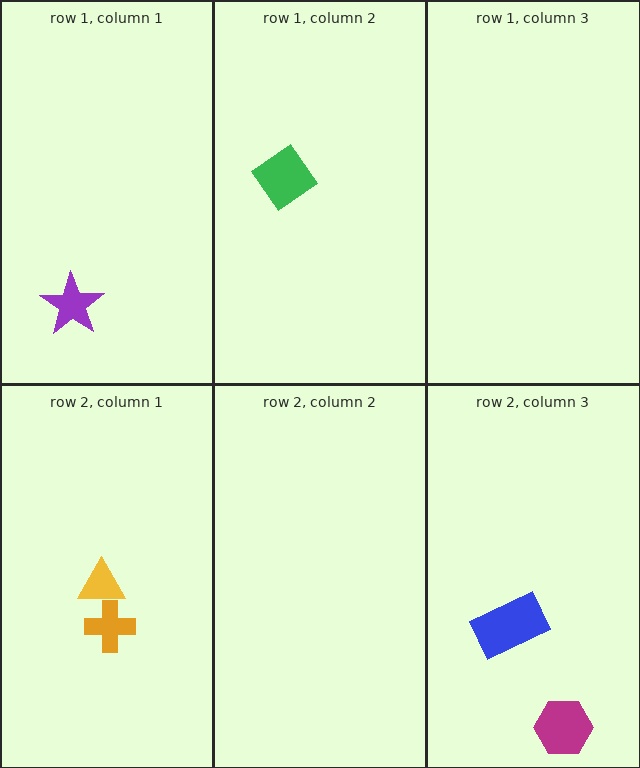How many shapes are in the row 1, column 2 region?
1.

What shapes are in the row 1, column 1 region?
The purple star.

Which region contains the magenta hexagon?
The row 2, column 3 region.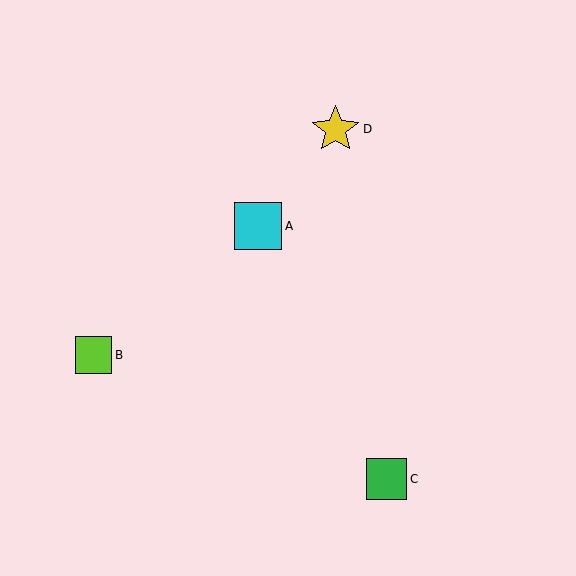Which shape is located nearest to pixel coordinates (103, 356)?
The lime square (labeled B) at (93, 355) is nearest to that location.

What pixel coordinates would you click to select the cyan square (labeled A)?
Click at (258, 226) to select the cyan square A.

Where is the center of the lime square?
The center of the lime square is at (93, 355).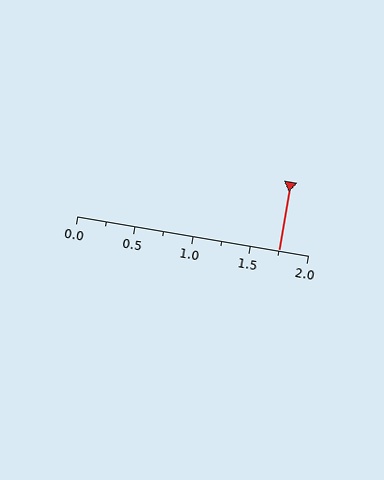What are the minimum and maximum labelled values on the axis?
The axis runs from 0.0 to 2.0.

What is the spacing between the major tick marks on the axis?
The major ticks are spaced 0.5 apart.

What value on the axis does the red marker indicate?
The marker indicates approximately 1.75.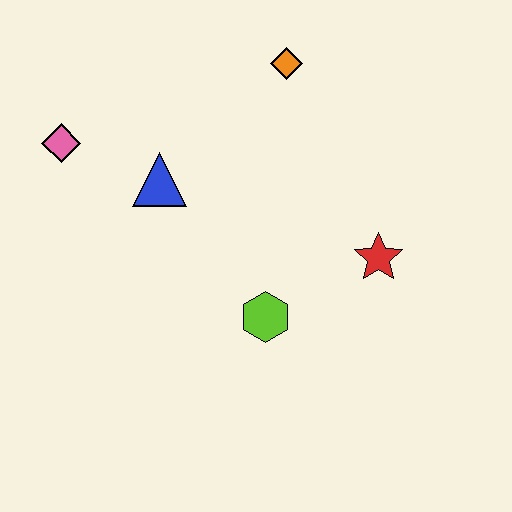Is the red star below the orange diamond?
Yes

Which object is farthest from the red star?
The pink diamond is farthest from the red star.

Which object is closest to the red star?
The lime hexagon is closest to the red star.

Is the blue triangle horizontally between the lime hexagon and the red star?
No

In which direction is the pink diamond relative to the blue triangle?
The pink diamond is to the left of the blue triangle.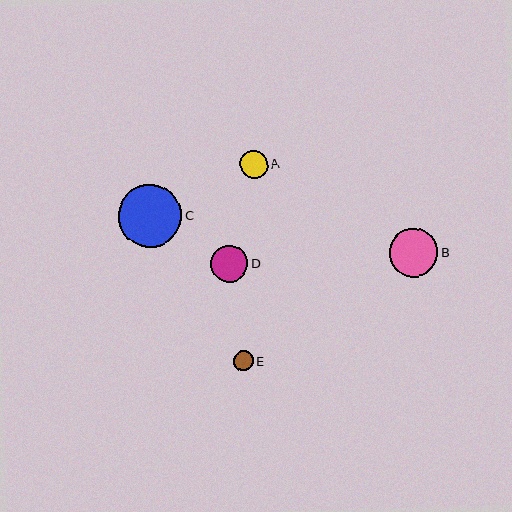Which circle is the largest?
Circle C is the largest with a size of approximately 63 pixels.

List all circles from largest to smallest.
From largest to smallest: C, B, D, A, E.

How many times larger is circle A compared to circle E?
Circle A is approximately 1.4 times the size of circle E.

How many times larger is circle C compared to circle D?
Circle C is approximately 1.7 times the size of circle D.